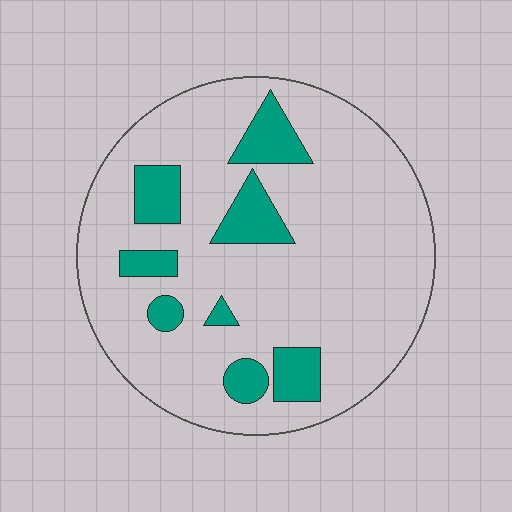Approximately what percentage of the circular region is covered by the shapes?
Approximately 15%.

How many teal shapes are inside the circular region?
8.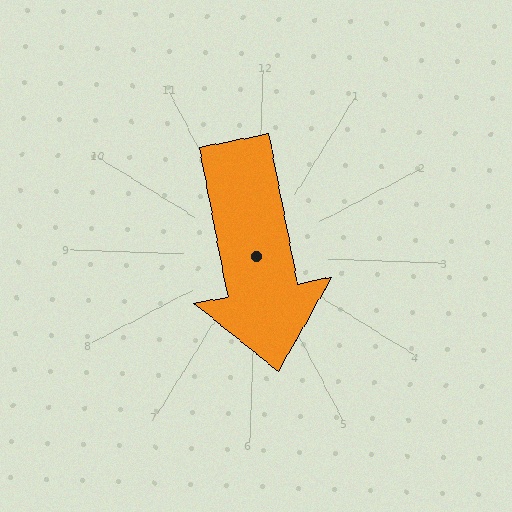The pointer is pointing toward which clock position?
Roughly 6 o'clock.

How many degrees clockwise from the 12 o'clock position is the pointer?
Approximately 167 degrees.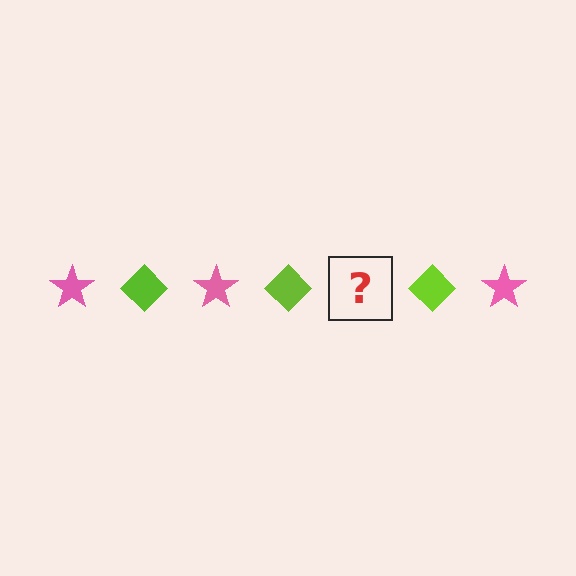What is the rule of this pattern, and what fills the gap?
The rule is that the pattern alternates between pink star and lime diamond. The gap should be filled with a pink star.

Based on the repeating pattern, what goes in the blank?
The blank should be a pink star.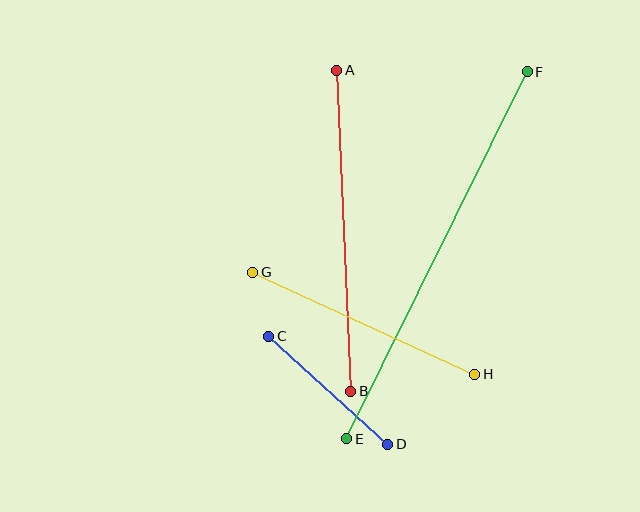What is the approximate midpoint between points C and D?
The midpoint is at approximately (328, 390) pixels.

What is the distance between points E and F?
The distance is approximately 409 pixels.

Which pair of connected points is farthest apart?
Points E and F are farthest apart.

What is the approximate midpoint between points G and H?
The midpoint is at approximately (364, 323) pixels.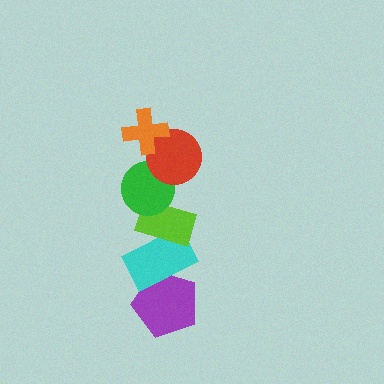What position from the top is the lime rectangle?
The lime rectangle is 4th from the top.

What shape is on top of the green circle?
The red circle is on top of the green circle.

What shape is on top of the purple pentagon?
The cyan rectangle is on top of the purple pentagon.